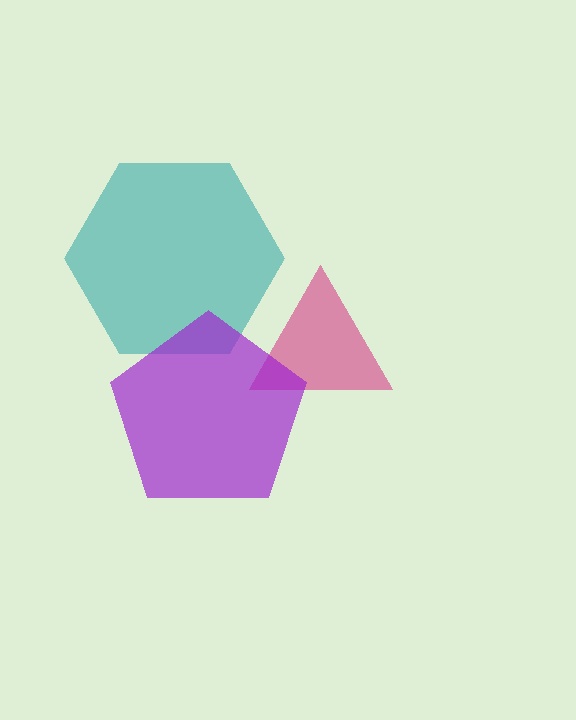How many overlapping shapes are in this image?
There are 3 overlapping shapes in the image.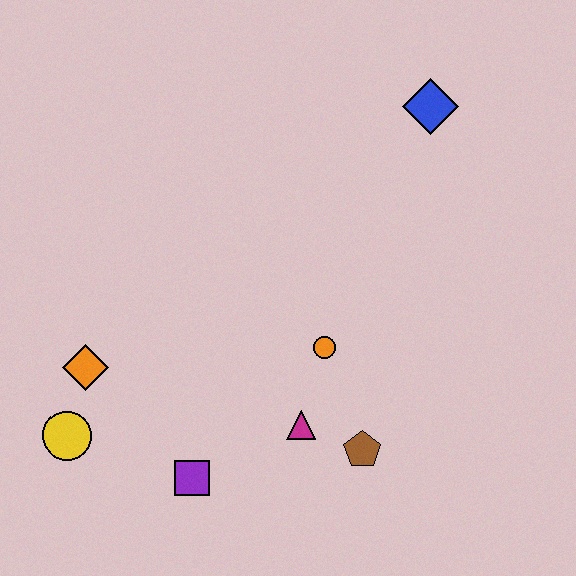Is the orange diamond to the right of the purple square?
No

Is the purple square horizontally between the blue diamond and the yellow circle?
Yes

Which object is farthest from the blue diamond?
The yellow circle is farthest from the blue diamond.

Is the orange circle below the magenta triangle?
No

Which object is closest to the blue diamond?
The orange circle is closest to the blue diamond.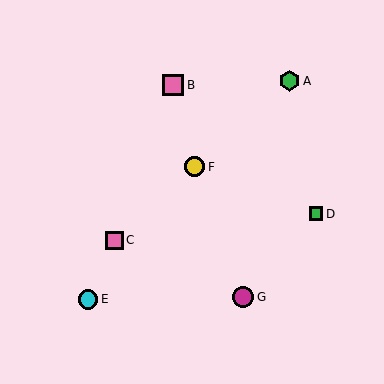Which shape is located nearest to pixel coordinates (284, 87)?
The green hexagon (labeled A) at (290, 81) is nearest to that location.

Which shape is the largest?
The pink square (labeled B) is the largest.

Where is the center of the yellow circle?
The center of the yellow circle is at (195, 167).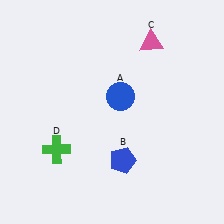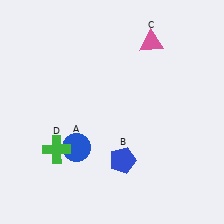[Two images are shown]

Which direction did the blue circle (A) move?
The blue circle (A) moved down.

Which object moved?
The blue circle (A) moved down.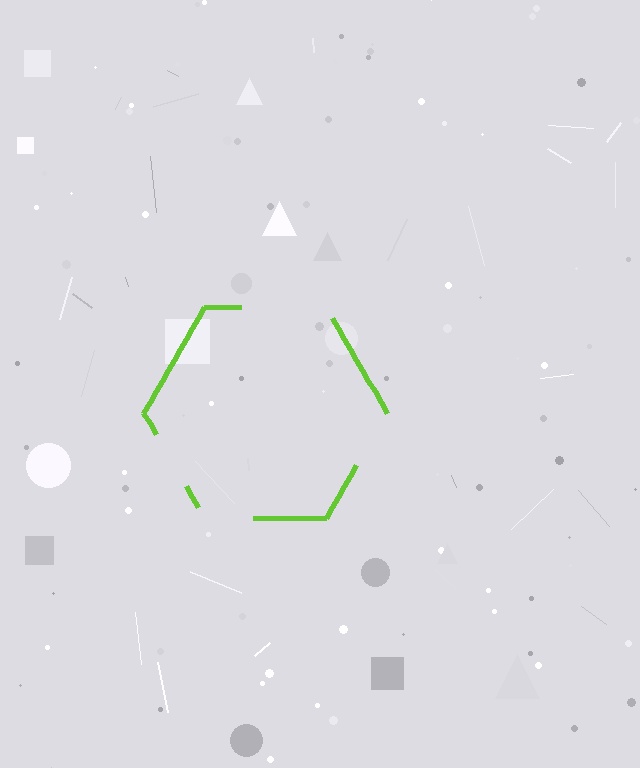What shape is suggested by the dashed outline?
The dashed outline suggests a hexagon.